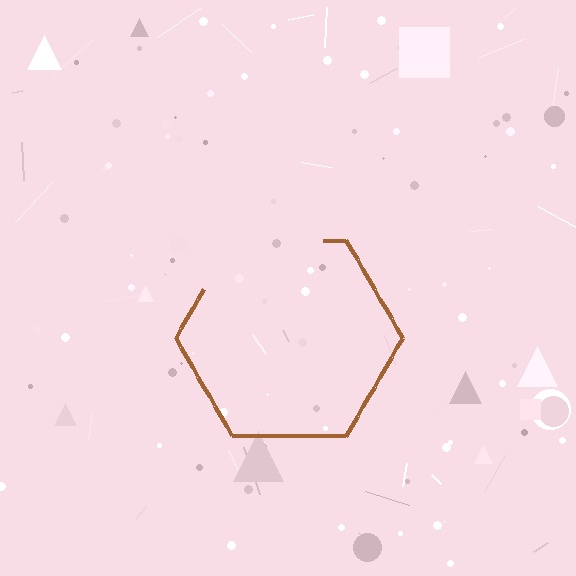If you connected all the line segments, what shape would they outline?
They would outline a hexagon.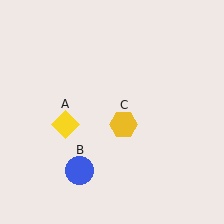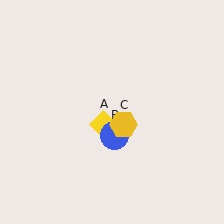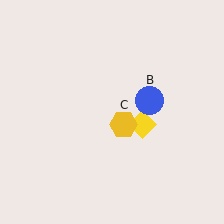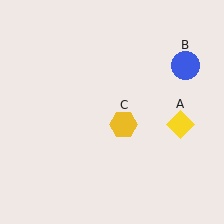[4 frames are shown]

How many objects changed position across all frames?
2 objects changed position: yellow diamond (object A), blue circle (object B).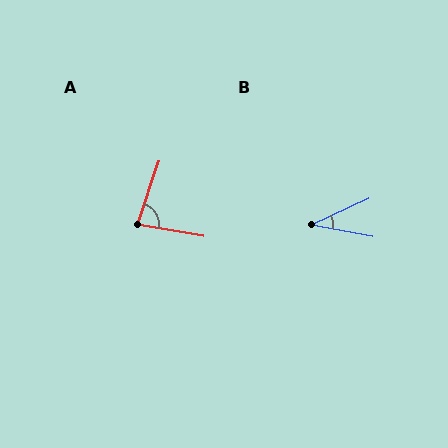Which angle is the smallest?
B, at approximately 35 degrees.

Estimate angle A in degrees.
Approximately 82 degrees.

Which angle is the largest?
A, at approximately 82 degrees.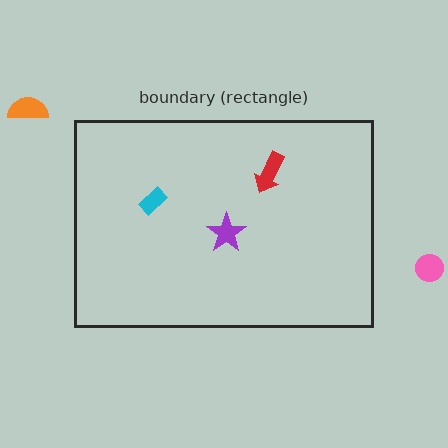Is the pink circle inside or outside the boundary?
Outside.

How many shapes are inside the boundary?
3 inside, 2 outside.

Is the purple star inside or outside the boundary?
Inside.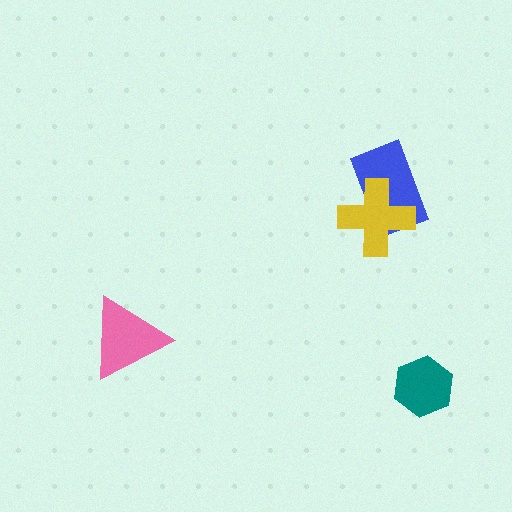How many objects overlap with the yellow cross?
1 object overlaps with the yellow cross.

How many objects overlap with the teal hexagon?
0 objects overlap with the teal hexagon.